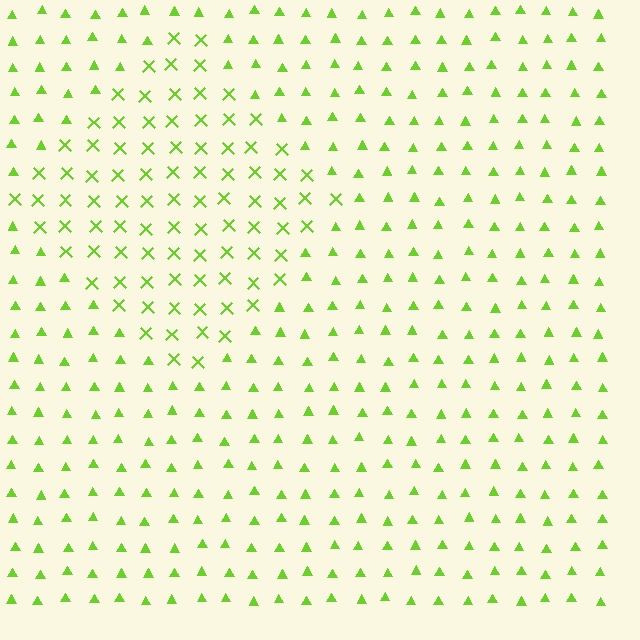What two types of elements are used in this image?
The image uses X marks inside the diamond region and triangles outside it.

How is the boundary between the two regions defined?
The boundary is defined by a change in element shape: X marks inside vs. triangles outside. All elements share the same color and spacing.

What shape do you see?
I see a diamond.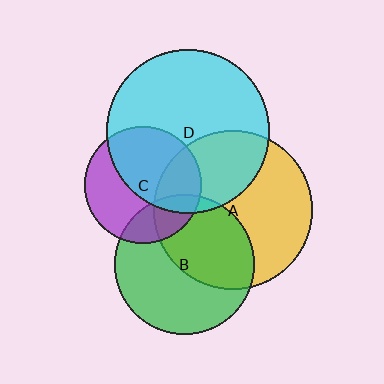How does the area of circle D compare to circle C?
Approximately 2.0 times.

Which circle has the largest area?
Circle D (cyan).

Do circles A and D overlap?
Yes.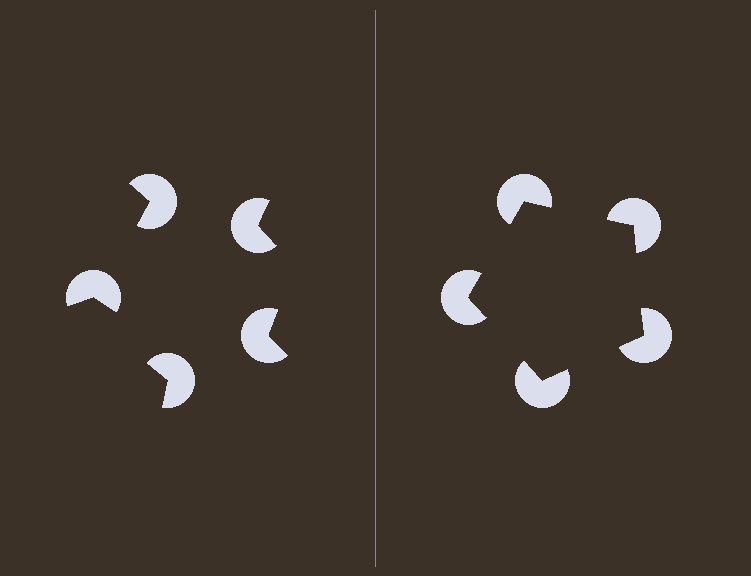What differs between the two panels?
The pac-man discs are positioned identically on both sides; only the wedge orientations differ. On the right they align to a pentagon; on the left they are misaligned.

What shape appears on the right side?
An illusory pentagon.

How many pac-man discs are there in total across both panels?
10 — 5 on each side.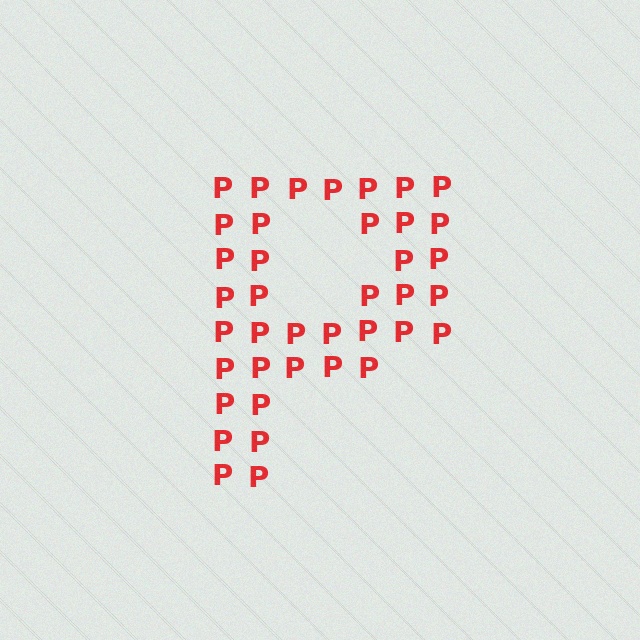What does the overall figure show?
The overall figure shows the letter P.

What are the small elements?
The small elements are letter P's.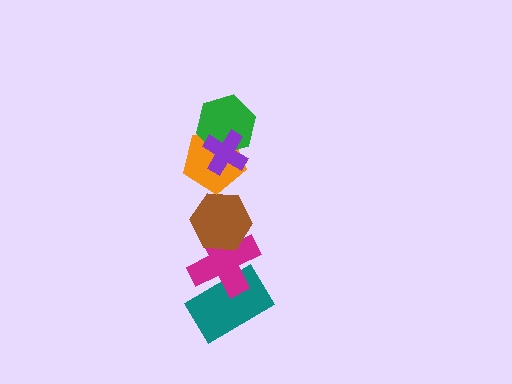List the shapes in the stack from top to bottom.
From top to bottom: the purple cross, the green hexagon, the orange pentagon, the brown hexagon, the magenta cross, the teal rectangle.